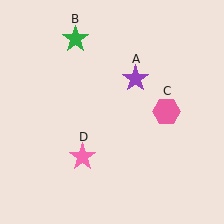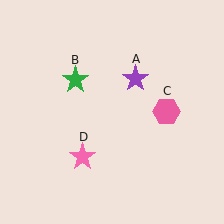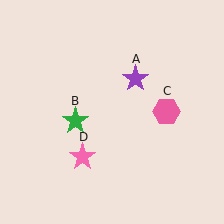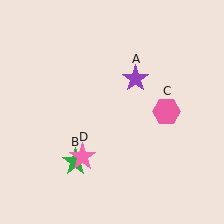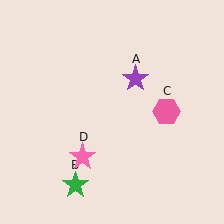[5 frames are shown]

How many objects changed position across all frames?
1 object changed position: green star (object B).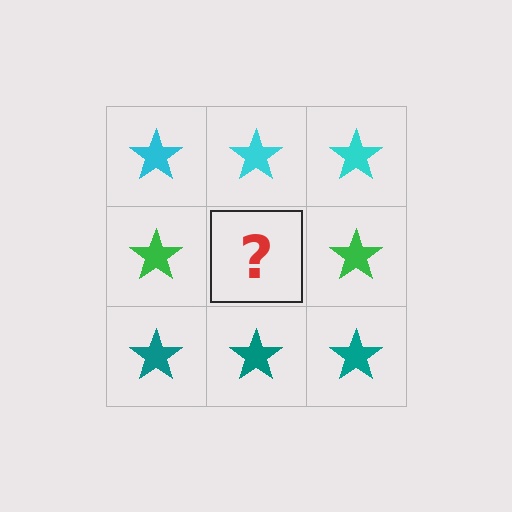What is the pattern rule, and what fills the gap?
The rule is that each row has a consistent color. The gap should be filled with a green star.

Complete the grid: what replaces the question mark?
The question mark should be replaced with a green star.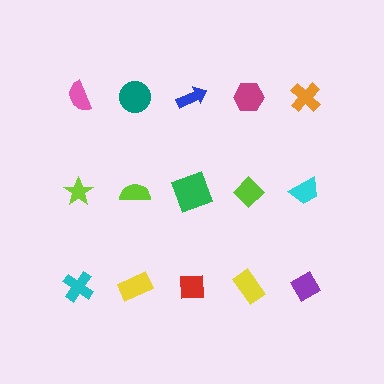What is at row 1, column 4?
A magenta hexagon.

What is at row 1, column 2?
A teal circle.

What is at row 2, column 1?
A lime star.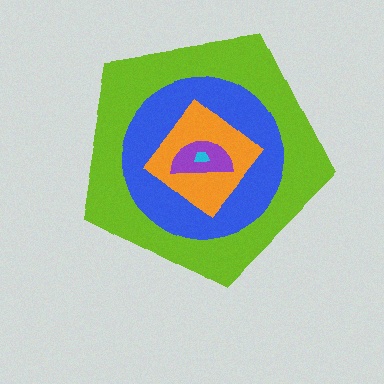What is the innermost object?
The cyan trapezoid.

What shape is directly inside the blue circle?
The orange diamond.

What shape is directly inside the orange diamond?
The purple semicircle.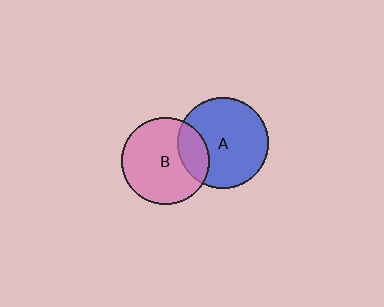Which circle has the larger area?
Circle A (blue).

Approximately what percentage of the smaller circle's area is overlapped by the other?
Approximately 20%.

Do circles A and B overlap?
Yes.